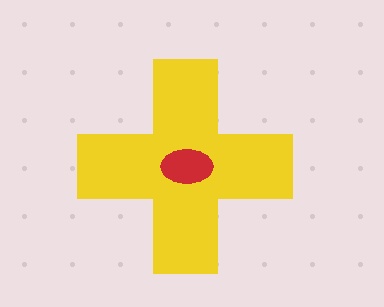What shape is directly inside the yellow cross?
The red ellipse.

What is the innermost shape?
The red ellipse.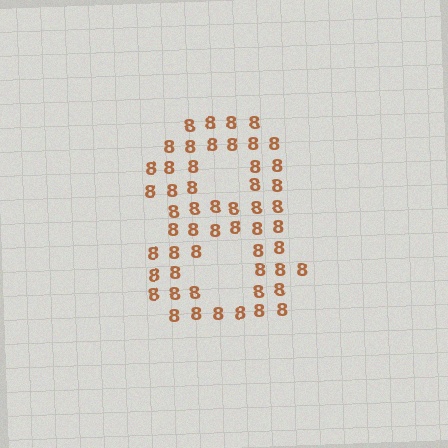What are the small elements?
The small elements are digit 8's.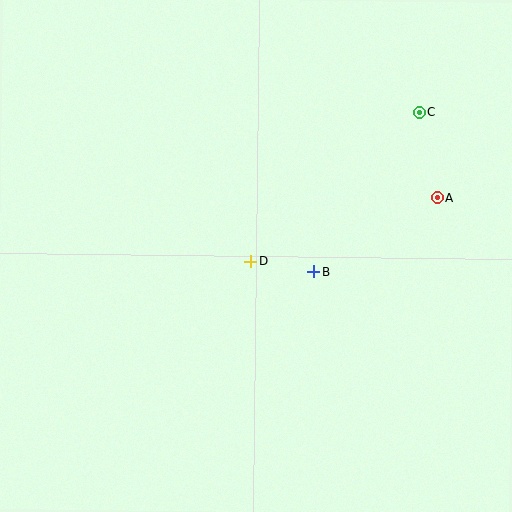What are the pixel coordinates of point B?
Point B is at (314, 271).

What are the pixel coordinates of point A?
Point A is at (437, 198).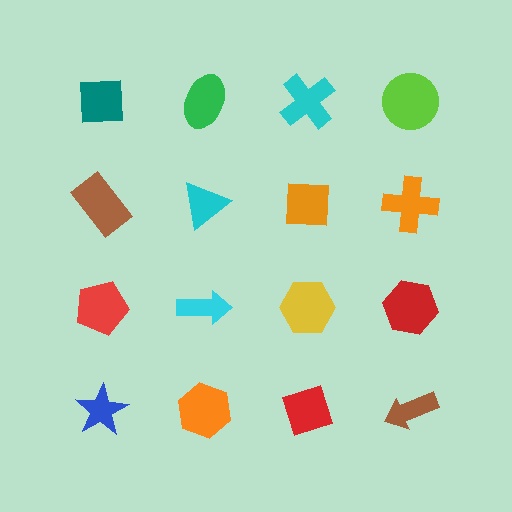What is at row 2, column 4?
An orange cross.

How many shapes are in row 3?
4 shapes.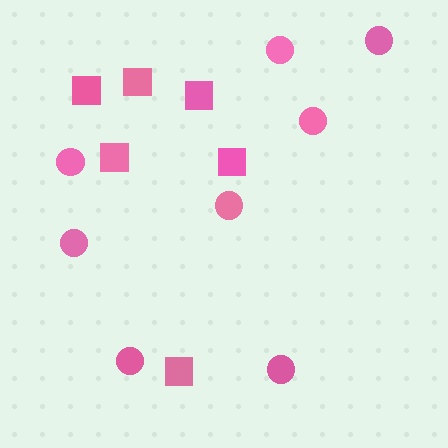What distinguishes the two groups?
There are 2 groups: one group of circles (8) and one group of squares (6).